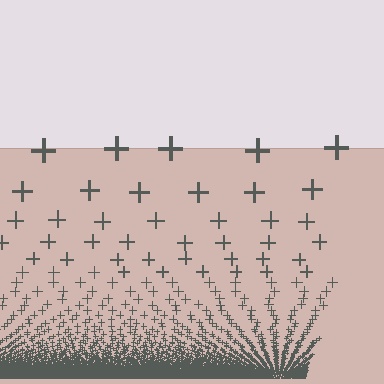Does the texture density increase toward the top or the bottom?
Density increases toward the bottom.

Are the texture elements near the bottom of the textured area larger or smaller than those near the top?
Smaller. The gradient is inverted — elements near the bottom are smaller and denser.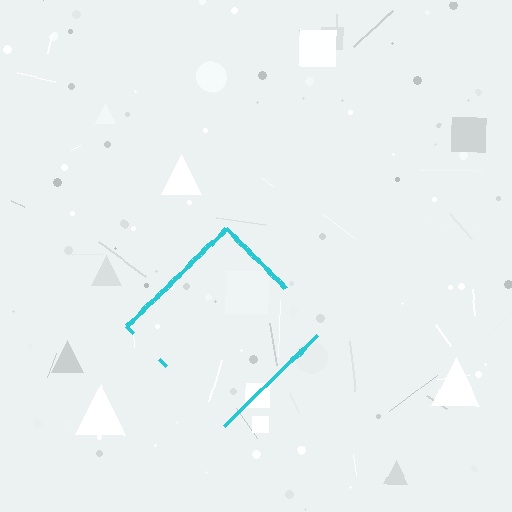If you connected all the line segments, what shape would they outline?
They would outline a diamond.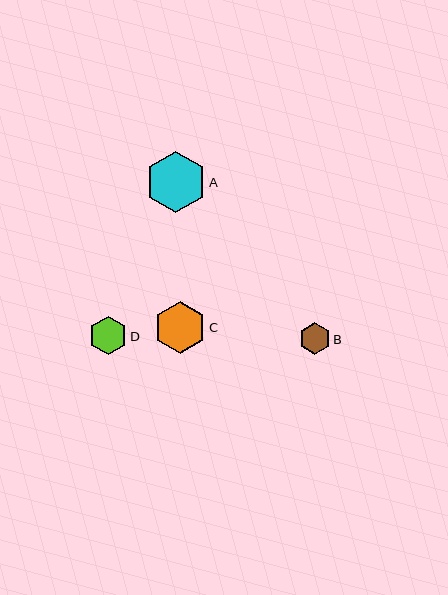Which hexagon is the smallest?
Hexagon B is the smallest with a size of approximately 31 pixels.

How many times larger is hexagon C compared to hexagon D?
Hexagon C is approximately 1.3 times the size of hexagon D.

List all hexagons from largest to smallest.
From largest to smallest: A, C, D, B.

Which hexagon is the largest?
Hexagon A is the largest with a size of approximately 61 pixels.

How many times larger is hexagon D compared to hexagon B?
Hexagon D is approximately 1.2 times the size of hexagon B.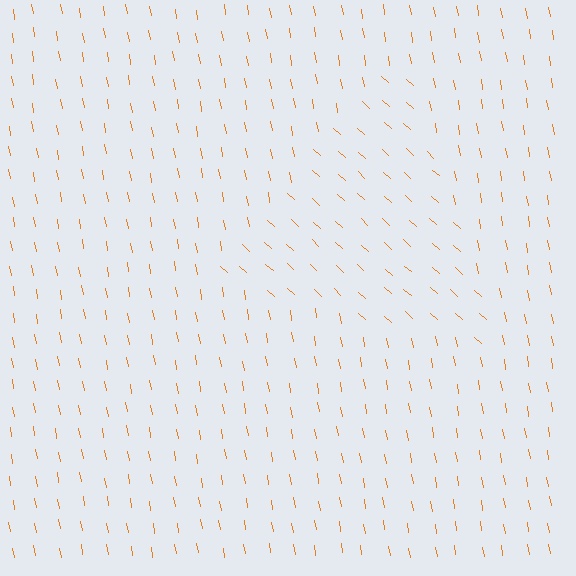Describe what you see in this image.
The image is filled with small orange line segments. A triangle region in the image has lines oriented differently from the surrounding lines, creating a visible texture boundary.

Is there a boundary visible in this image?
Yes, there is a texture boundary formed by a change in line orientation.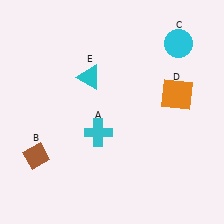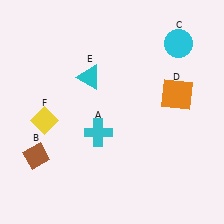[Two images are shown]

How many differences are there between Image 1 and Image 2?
There is 1 difference between the two images.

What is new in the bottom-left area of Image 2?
A yellow diamond (F) was added in the bottom-left area of Image 2.